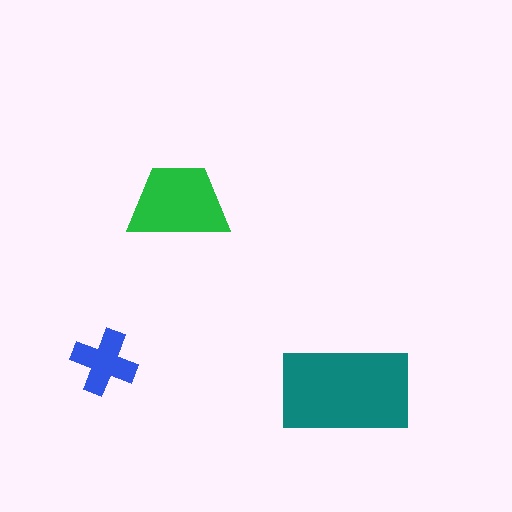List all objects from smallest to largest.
The blue cross, the green trapezoid, the teal rectangle.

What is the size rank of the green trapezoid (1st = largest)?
2nd.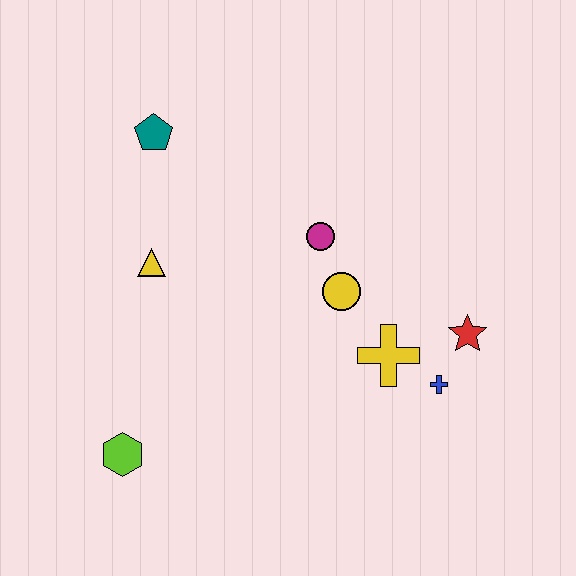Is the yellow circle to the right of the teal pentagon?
Yes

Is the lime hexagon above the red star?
No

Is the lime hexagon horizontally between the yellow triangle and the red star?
No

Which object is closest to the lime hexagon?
The yellow triangle is closest to the lime hexagon.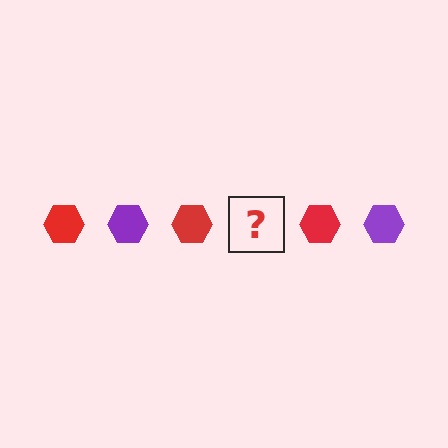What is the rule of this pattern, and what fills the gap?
The rule is that the pattern cycles through red, purple hexagons. The gap should be filled with a purple hexagon.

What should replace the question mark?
The question mark should be replaced with a purple hexagon.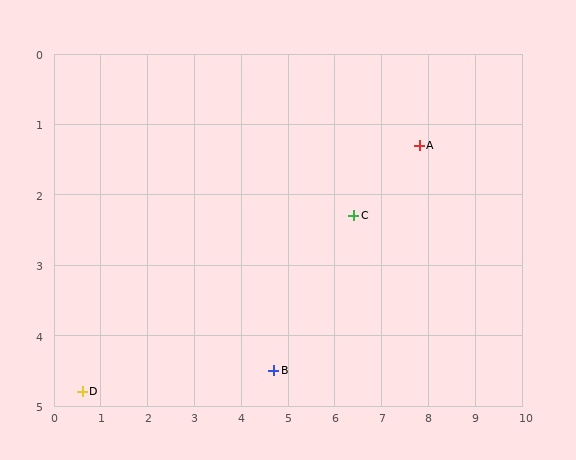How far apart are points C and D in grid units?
Points C and D are about 6.3 grid units apart.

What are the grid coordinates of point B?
Point B is at approximately (4.7, 4.5).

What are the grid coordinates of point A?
Point A is at approximately (7.8, 1.3).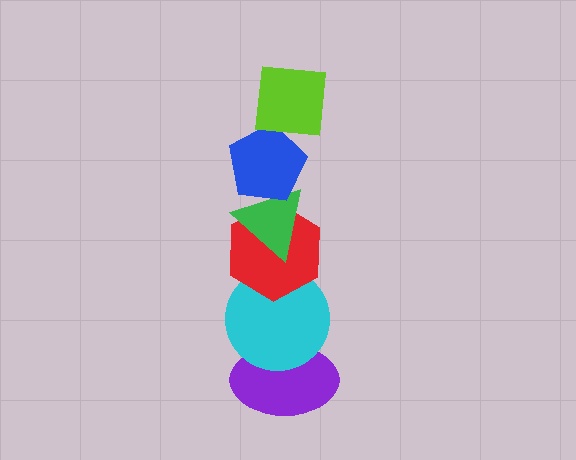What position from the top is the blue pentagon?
The blue pentagon is 2nd from the top.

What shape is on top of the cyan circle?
The red hexagon is on top of the cyan circle.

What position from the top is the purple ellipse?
The purple ellipse is 6th from the top.